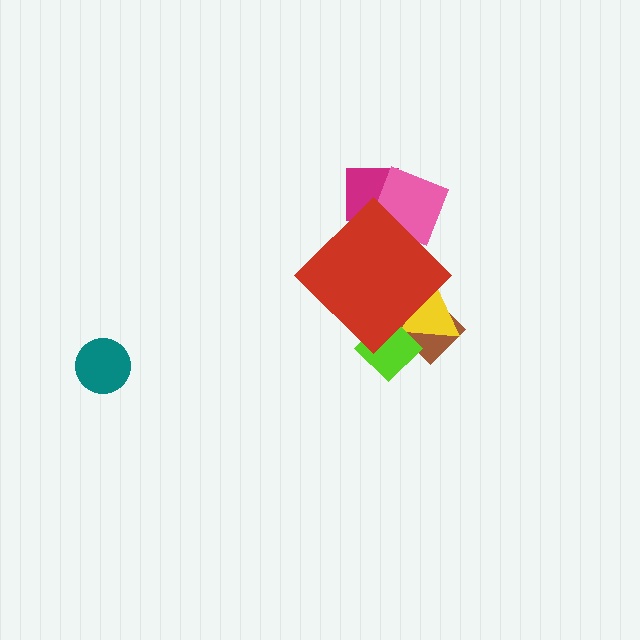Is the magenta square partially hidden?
Yes, the magenta square is partially hidden behind the red diamond.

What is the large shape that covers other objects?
A red diamond.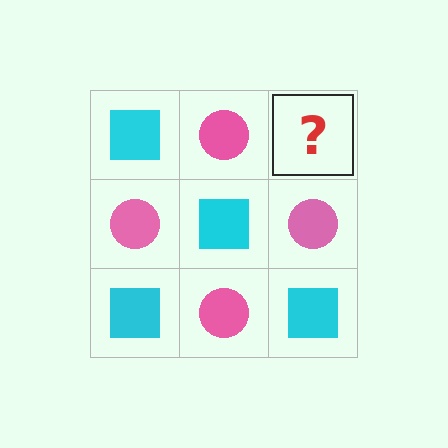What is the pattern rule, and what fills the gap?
The rule is that it alternates cyan square and pink circle in a checkerboard pattern. The gap should be filled with a cyan square.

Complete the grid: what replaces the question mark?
The question mark should be replaced with a cyan square.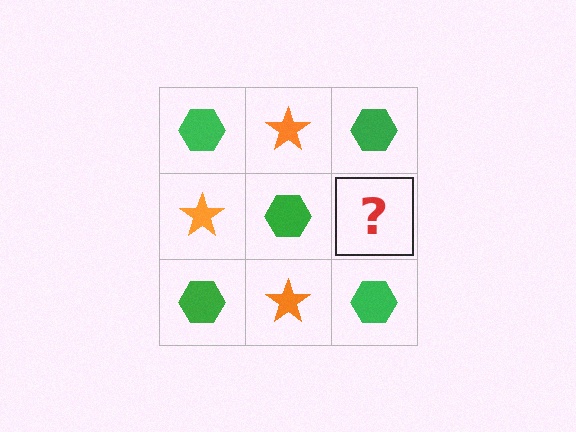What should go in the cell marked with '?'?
The missing cell should contain an orange star.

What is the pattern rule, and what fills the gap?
The rule is that it alternates green hexagon and orange star in a checkerboard pattern. The gap should be filled with an orange star.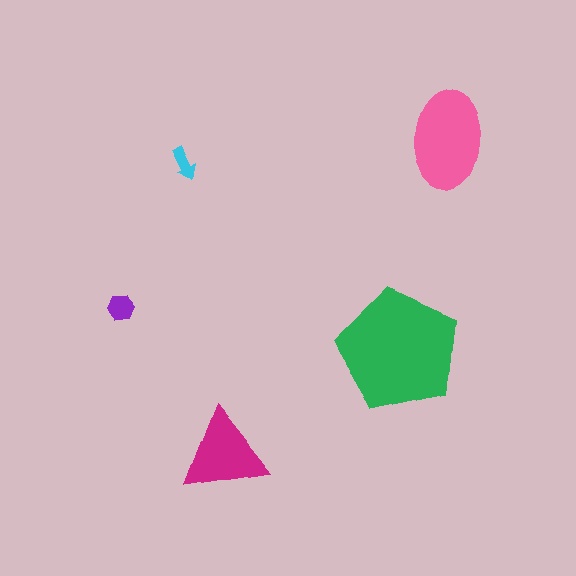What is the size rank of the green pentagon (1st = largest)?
1st.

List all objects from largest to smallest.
The green pentagon, the pink ellipse, the magenta triangle, the purple hexagon, the cyan arrow.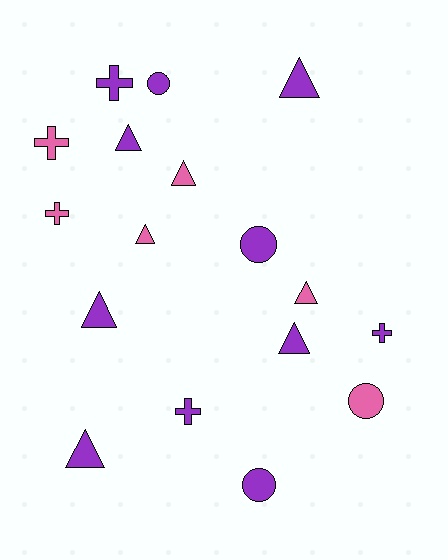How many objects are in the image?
There are 17 objects.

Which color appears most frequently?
Purple, with 11 objects.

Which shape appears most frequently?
Triangle, with 8 objects.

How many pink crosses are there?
There are 2 pink crosses.